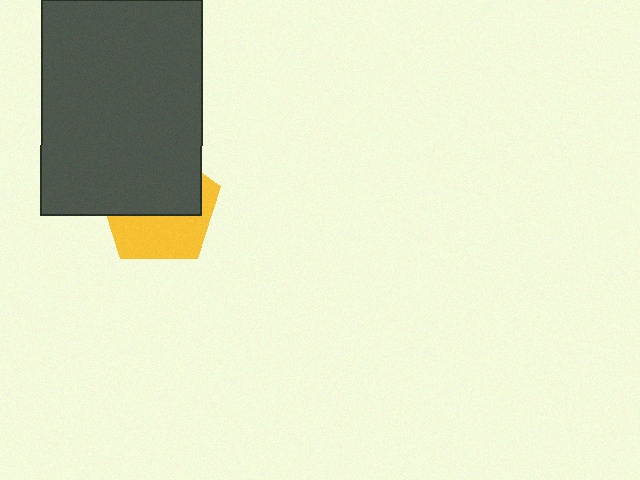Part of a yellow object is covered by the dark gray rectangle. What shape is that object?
It is a pentagon.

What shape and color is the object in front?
The object in front is a dark gray rectangle.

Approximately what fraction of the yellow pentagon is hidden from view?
Roughly 56% of the yellow pentagon is hidden behind the dark gray rectangle.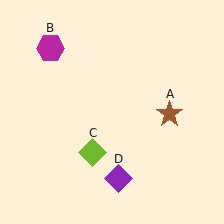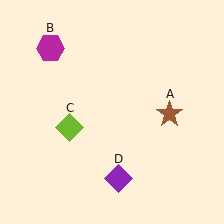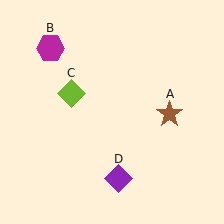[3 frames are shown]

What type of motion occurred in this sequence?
The lime diamond (object C) rotated clockwise around the center of the scene.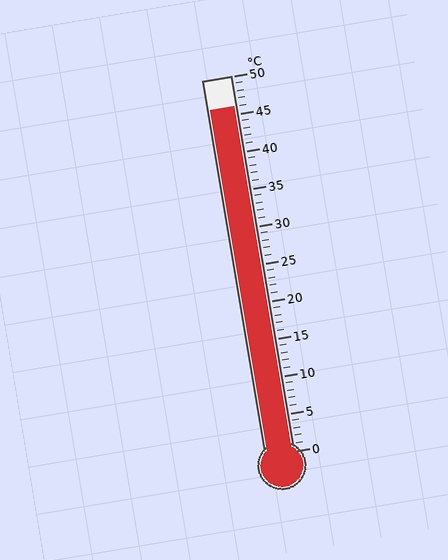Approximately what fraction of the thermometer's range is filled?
The thermometer is filled to approximately 90% of its range.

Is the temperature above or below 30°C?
The temperature is above 30°C.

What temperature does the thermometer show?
The thermometer shows approximately 46°C.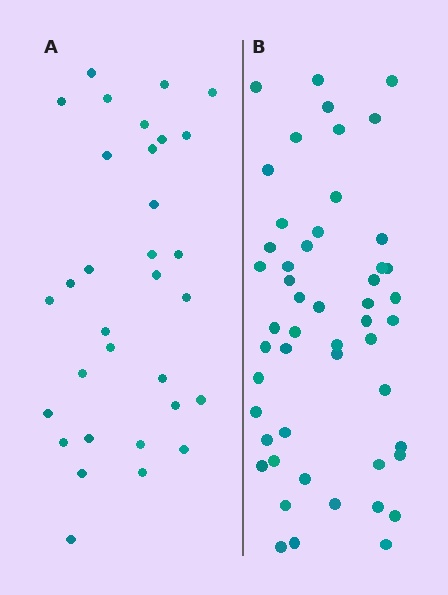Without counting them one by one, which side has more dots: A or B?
Region B (the right region) has more dots.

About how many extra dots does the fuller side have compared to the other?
Region B has approximately 20 more dots than region A.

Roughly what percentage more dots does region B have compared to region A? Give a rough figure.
About 60% more.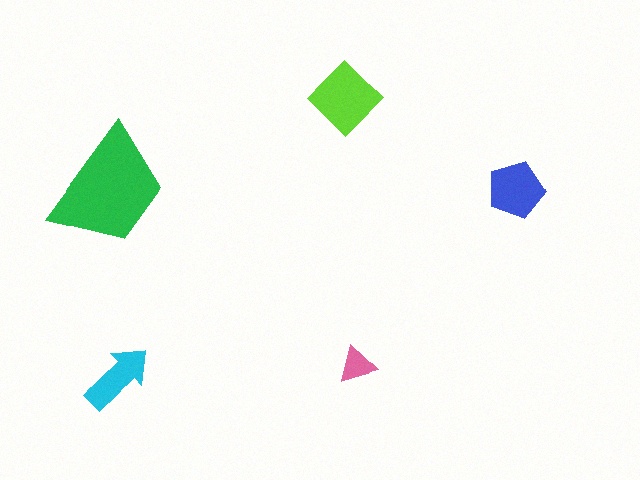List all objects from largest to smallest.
The green trapezoid, the lime diamond, the blue pentagon, the cyan arrow, the pink triangle.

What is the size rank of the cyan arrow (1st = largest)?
4th.